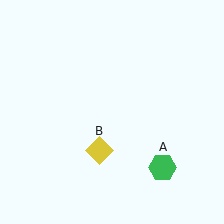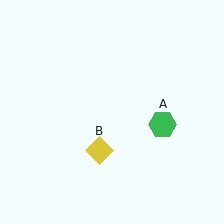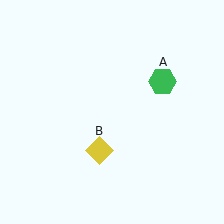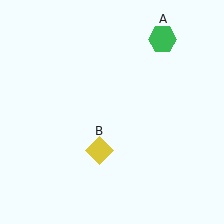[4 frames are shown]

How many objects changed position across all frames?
1 object changed position: green hexagon (object A).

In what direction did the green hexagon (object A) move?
The green hexagon (object A) moved up.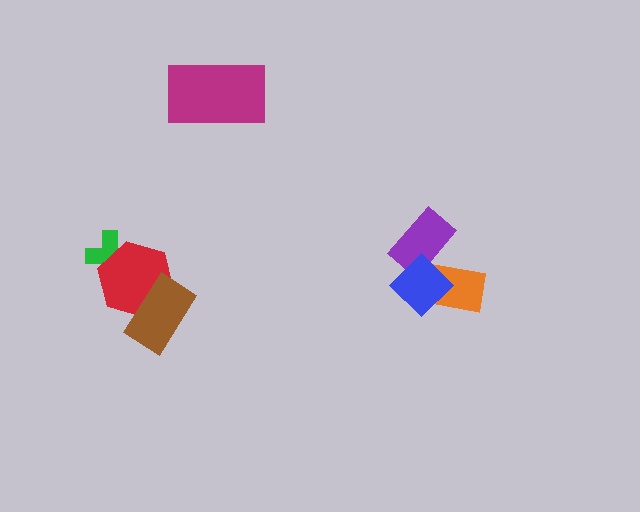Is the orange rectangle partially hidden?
Yes, it is partially covered by another shape.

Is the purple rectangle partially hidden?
Yes, it is partially covered by another shape.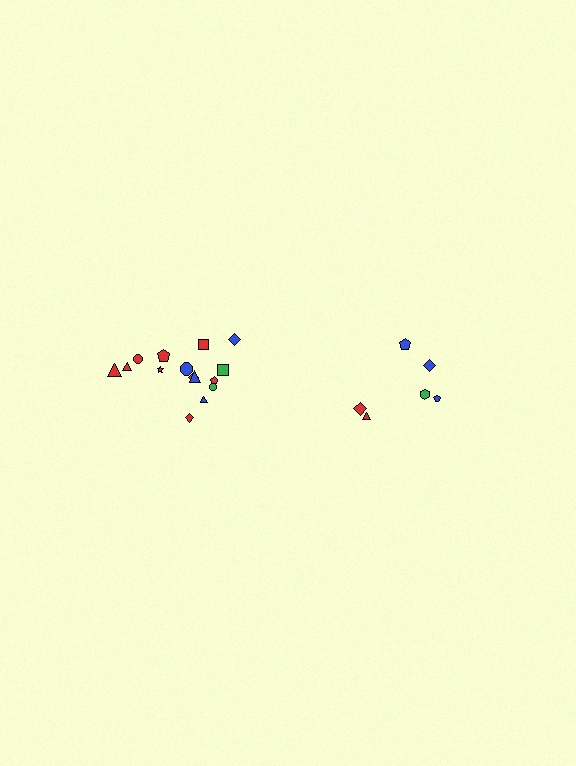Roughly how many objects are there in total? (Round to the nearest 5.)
Roughly 20 objects in total.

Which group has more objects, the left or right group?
The left group.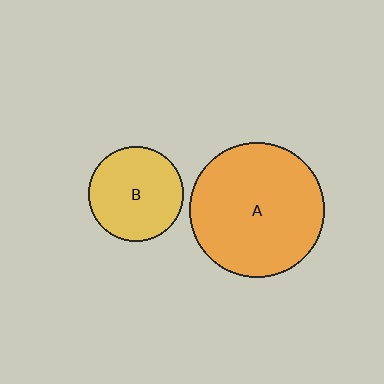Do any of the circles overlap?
No, none of the circles overlap.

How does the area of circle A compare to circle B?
Approximately 2.0 times.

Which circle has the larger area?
Circle A (orange).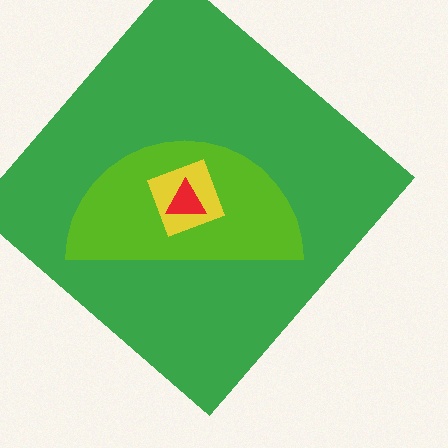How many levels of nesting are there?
4.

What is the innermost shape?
The red triangle.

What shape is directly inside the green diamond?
The lime semicircle.